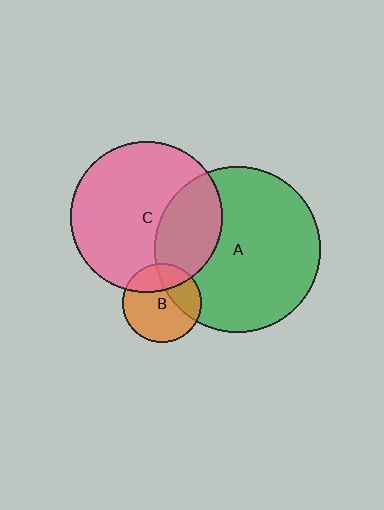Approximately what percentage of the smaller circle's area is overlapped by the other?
Approximately 30%.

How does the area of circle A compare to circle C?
Approximately 1.2 times.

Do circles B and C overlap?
Yes.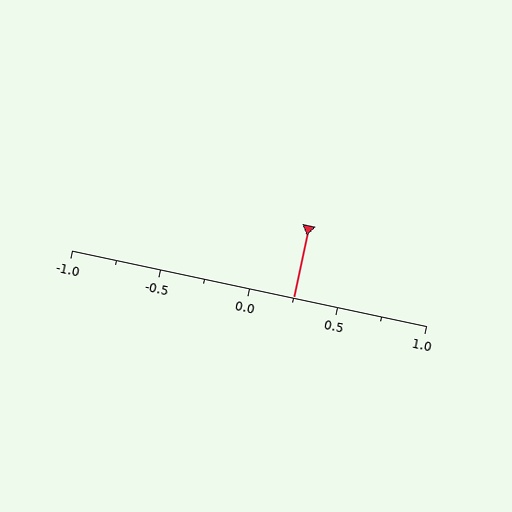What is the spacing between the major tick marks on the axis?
The major ticks are spaced 0.5 apart.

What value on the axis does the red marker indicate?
The marker indicates approximately 0.25.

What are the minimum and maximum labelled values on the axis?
The axis runs from -1.0 to 1.0.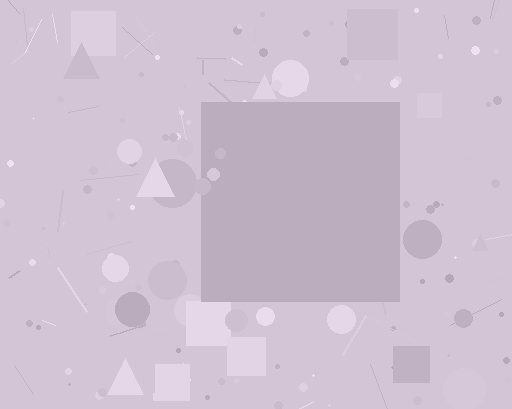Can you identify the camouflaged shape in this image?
The camouflaged shape is a square.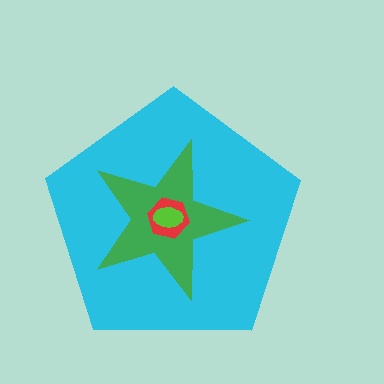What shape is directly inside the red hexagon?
The lime ellipse.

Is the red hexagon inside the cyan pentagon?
Yes.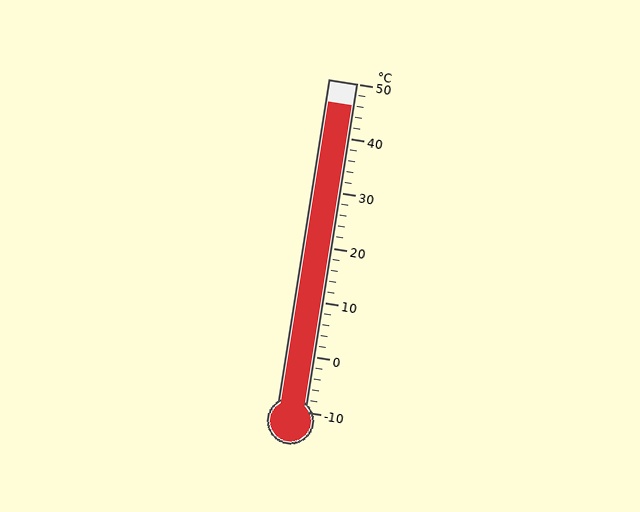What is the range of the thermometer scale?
The thermometer scale ranges from -10°C to 50°C.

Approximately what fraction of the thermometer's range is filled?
The thermometer is filled to approximately 95% of its range.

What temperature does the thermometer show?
The thermometer shows approximately 46°C.